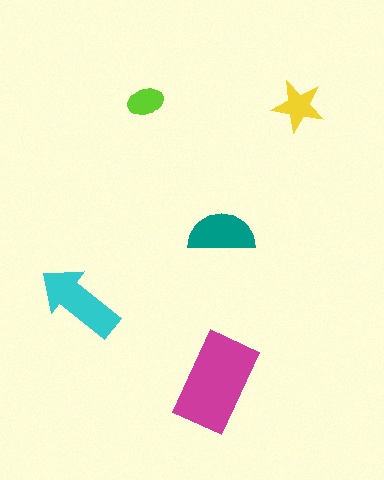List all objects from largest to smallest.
The magenta rectangle, the cyan arrow, the teal semicircle, the yellow star, the lime ellipse.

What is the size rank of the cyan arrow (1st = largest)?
2nd.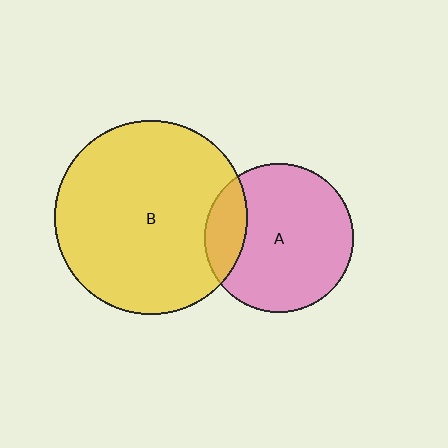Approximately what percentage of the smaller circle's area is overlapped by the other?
Approximately 20%.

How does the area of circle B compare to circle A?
Approximately 1.7 times.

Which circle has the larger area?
Circle B (yellow).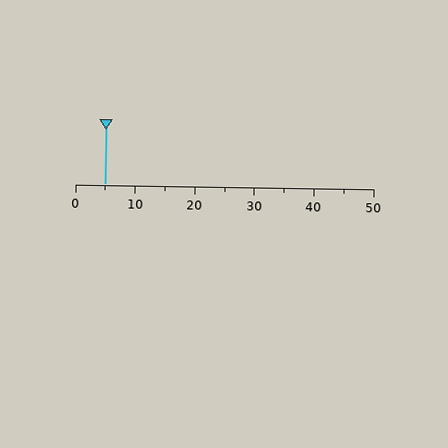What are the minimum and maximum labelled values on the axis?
The axis runs from 0 to 50.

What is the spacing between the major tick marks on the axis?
The major ticks are spaced 10 apart.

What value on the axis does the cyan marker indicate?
The marker indicates approximately 5.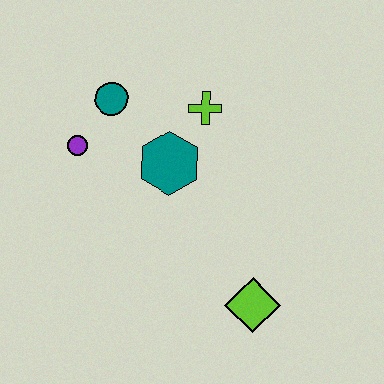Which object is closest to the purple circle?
The teal circle is closest to the purple circle.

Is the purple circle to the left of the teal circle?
Yes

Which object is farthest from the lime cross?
The lime diamond is farthest from the lime cross.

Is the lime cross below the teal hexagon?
No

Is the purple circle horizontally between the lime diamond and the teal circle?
No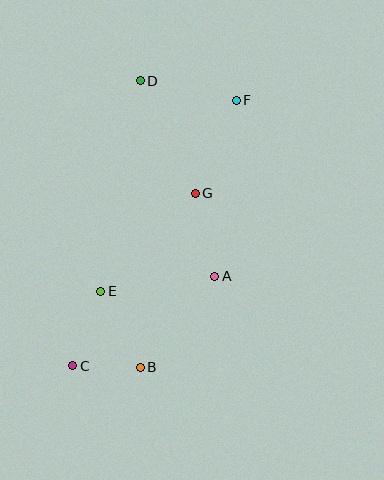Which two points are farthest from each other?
Points C and F are farthest from each other.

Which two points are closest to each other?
Points B and C are closest to each other.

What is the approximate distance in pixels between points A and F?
The distance between A and F is approximately 177 pixels.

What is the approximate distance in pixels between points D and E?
The distance between D and E is approximately 214 pixels.